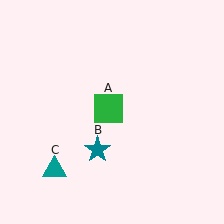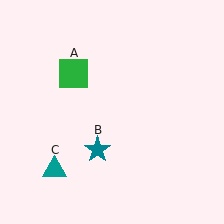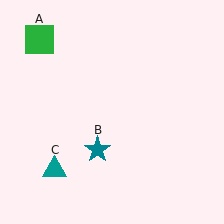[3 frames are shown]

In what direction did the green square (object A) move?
The green square (object A) moved up and to the left.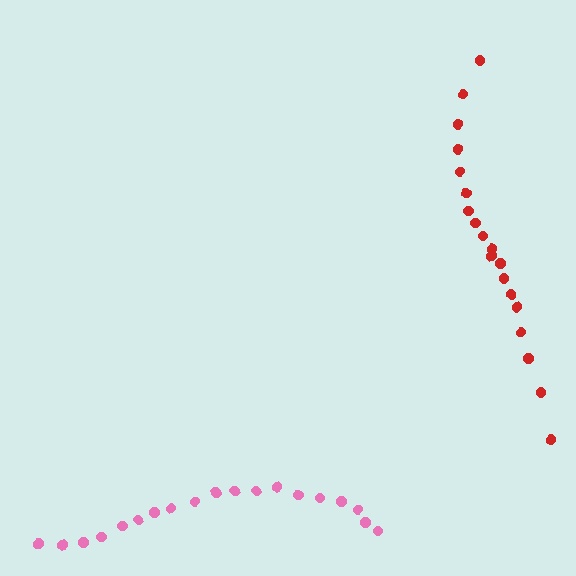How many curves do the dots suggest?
There are 2 distinct paths.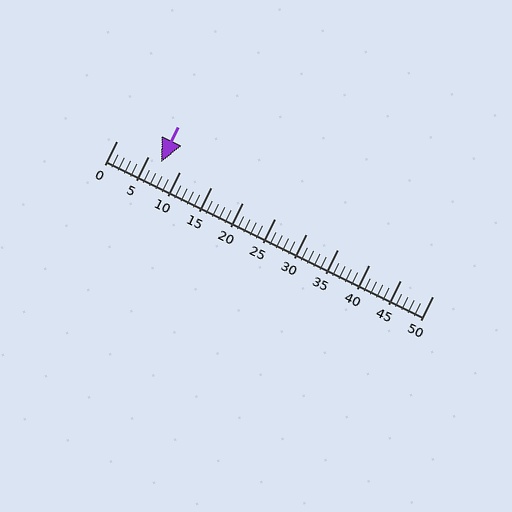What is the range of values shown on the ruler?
The ruler shows values from 0 to 50.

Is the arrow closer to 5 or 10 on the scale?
The arrow is closer to 5.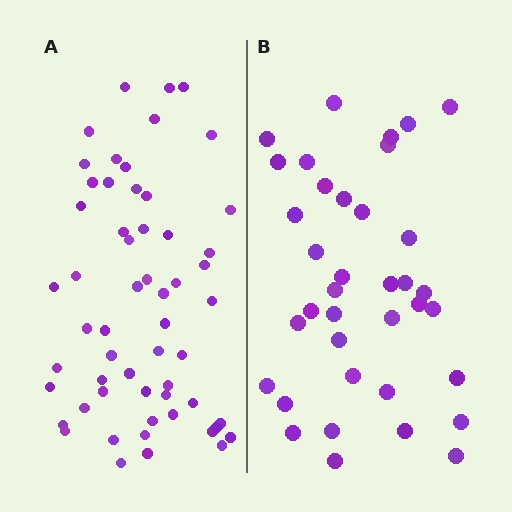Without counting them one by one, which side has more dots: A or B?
Region A (the left region) has more dots.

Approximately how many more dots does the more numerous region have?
Region A has approximately 20 more dots than region B.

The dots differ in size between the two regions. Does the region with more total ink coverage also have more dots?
No. Region B has more total ink coverage because its dots are larger, but region A actually contains more individual dots. Total area can be misleading — the number of items is what matters here.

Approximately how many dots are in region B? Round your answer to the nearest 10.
About 40 dots. (The exact count is 37, which rounds to 40.)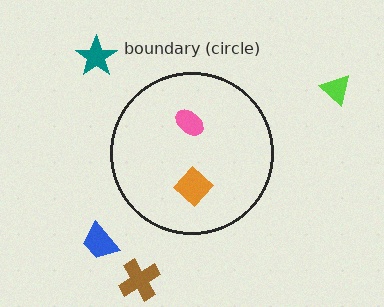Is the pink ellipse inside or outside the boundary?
Inside.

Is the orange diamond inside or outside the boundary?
Inside.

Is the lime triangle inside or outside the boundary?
Outside.